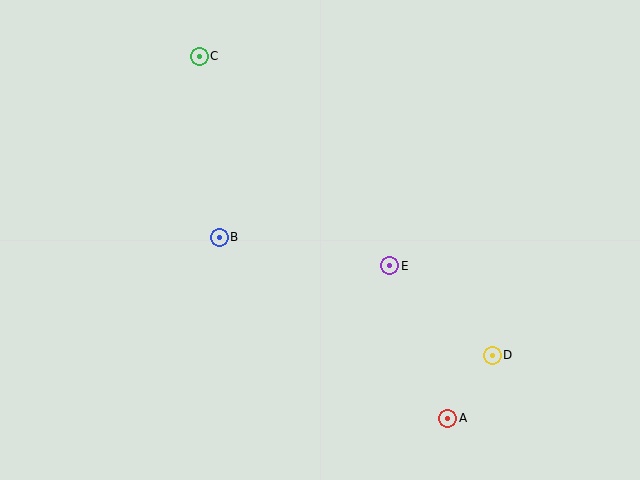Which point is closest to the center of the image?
Point E at (390, 266) is closest to the center.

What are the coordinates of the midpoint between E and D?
The midpoint between E and D is at (441, 311).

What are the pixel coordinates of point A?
Point A is at (448, 418).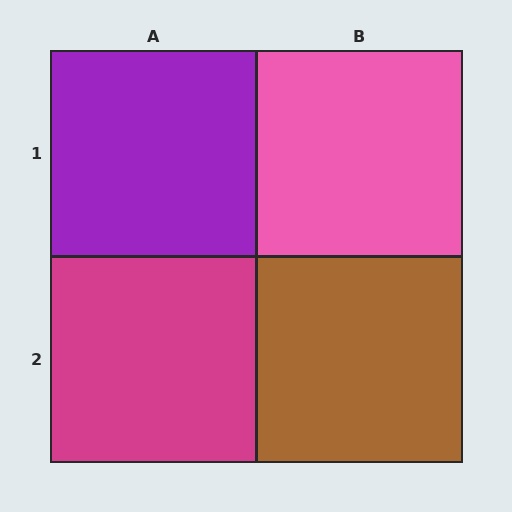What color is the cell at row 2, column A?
Magenta.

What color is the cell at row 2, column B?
Brown.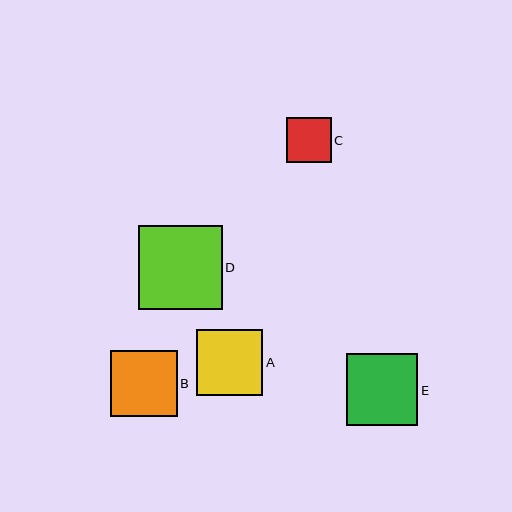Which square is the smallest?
Square C is the smallest with a size of approximately 44 pixels.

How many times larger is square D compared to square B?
Square D is approximately 1.3 times the size of square B.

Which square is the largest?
Square D is the largest with a size of approximately 84 pixels.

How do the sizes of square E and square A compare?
Square E and square A are approximately the same size.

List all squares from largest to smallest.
From largest to smallest: D, E, A, B, C.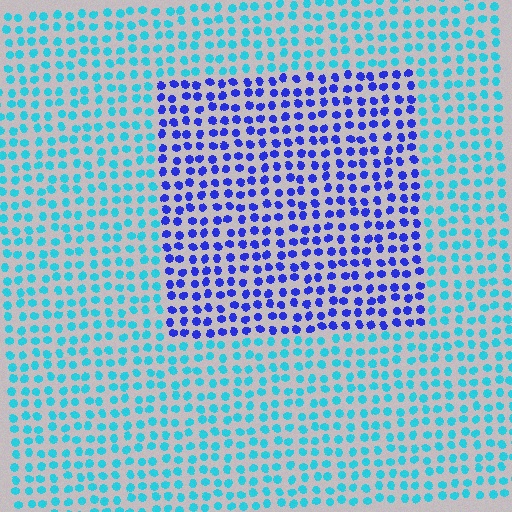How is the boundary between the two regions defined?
The boundary is defined purely by a slight shift in hue (about 52 degrees). Spacing, size, and orientation are identical on both sides.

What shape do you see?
I see a rectangle.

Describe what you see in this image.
The image is filled with small cyan elements in a uniform arrangement. A rectangle-shaped region is visible where the elements are tinted to a slightly different hue, forming a subtle color boundary.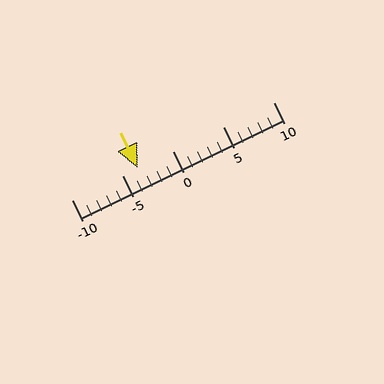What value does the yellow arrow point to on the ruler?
The yellow arrow points to approximately -3.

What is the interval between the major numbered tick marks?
The major tick marks are spaced 5 units apart.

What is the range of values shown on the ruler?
The ruler shows values from -10 to 10.